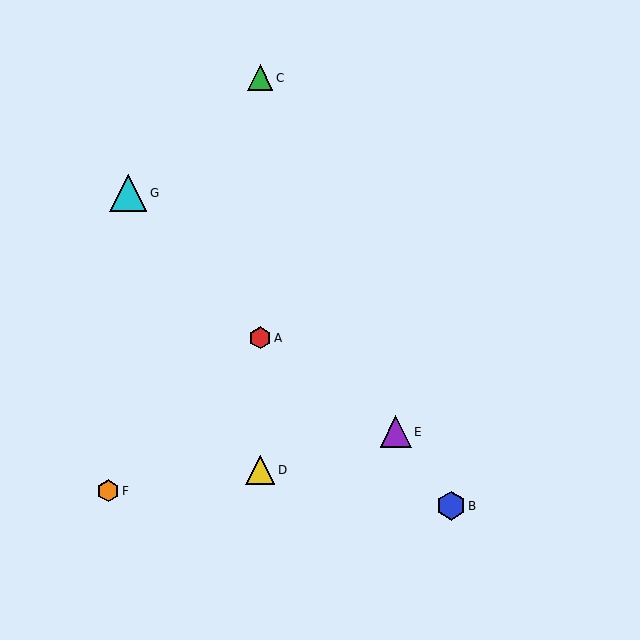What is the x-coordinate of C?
Object C is at x≈260.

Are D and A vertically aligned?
Yes, both are at x≈260.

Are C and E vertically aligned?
No, C is at x≈260 and E is at x≈396.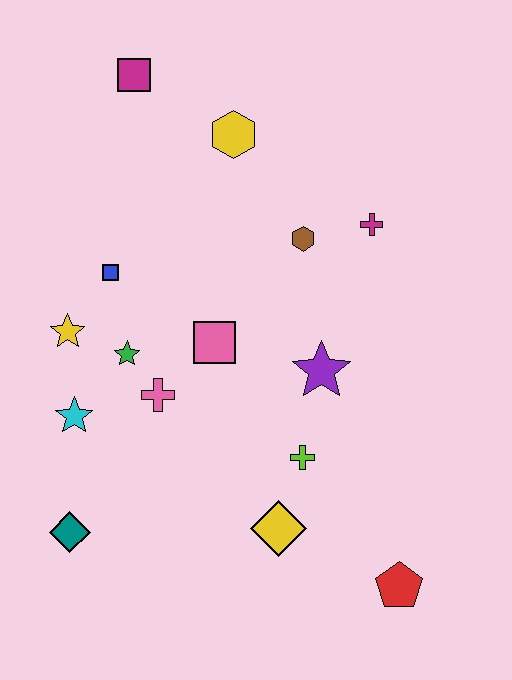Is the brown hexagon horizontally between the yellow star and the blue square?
No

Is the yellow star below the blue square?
Yes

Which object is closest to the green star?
The pink cross is closest to the green star.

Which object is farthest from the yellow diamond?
The magenta square is farthest from the yellow diamond.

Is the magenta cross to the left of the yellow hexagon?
No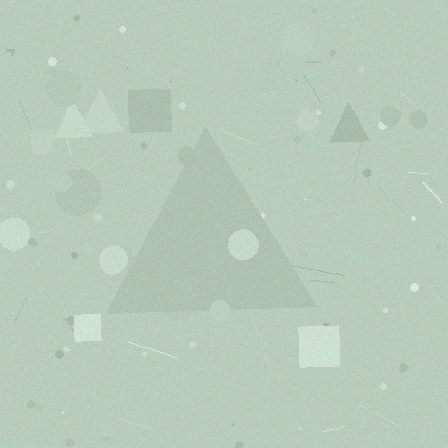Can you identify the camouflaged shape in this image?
The camouflaged shape is a triangle.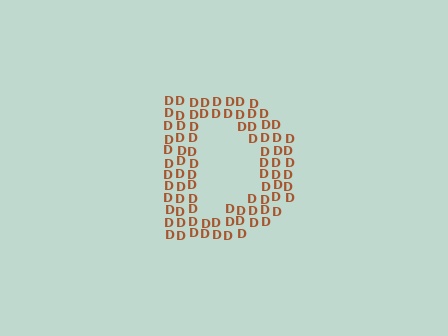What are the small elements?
The small elements are letter D's.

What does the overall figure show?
The overall figure shows the letter D.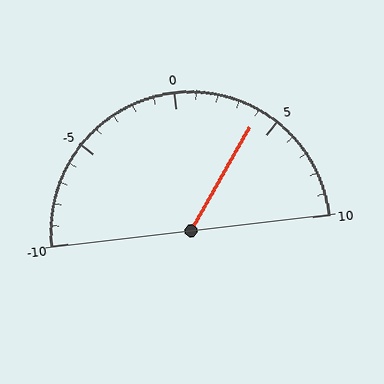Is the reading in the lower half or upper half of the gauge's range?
The reading is in the upper half of the range (-10 to 10).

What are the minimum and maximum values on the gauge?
The gauge ranges from -10 to 10.